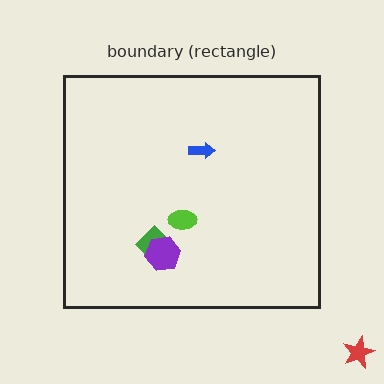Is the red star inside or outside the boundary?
Outside.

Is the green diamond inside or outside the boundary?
Inside.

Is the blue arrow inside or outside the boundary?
Inside.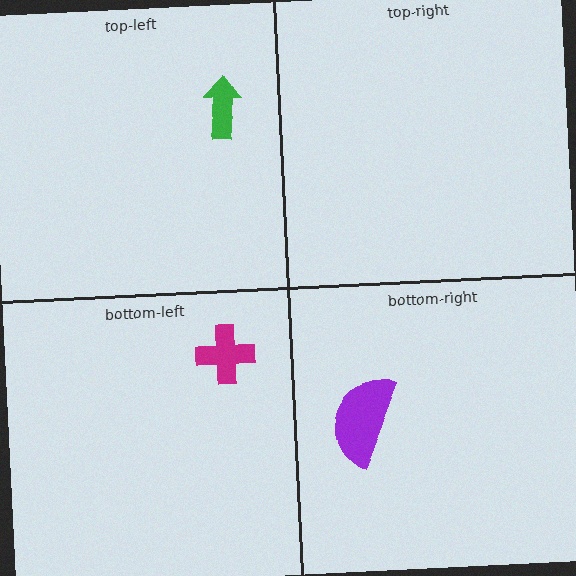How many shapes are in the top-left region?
1.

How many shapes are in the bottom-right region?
1.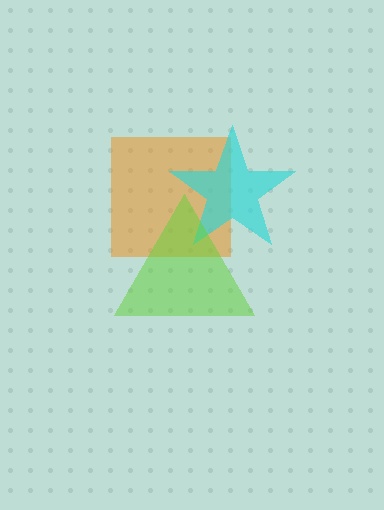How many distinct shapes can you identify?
There are 3 distinct shapes: an orange square, a cyan star, a lime triangle.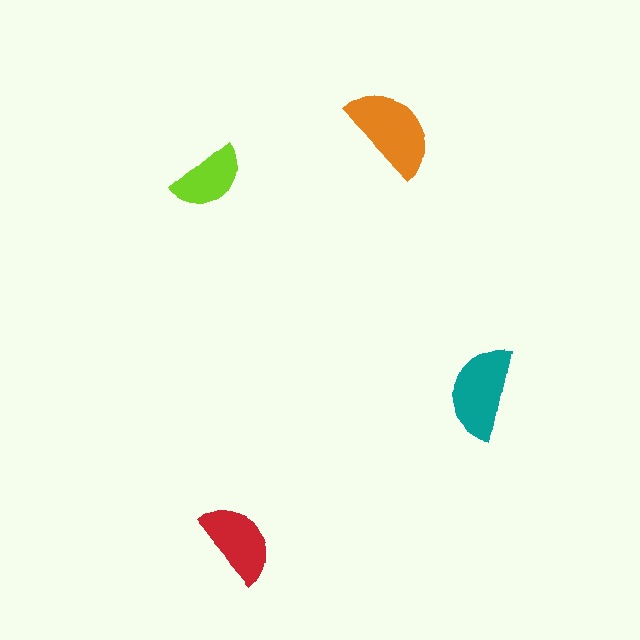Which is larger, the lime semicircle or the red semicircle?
The red one.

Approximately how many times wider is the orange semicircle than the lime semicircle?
About 1.5 times wider.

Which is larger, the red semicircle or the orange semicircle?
The orange one.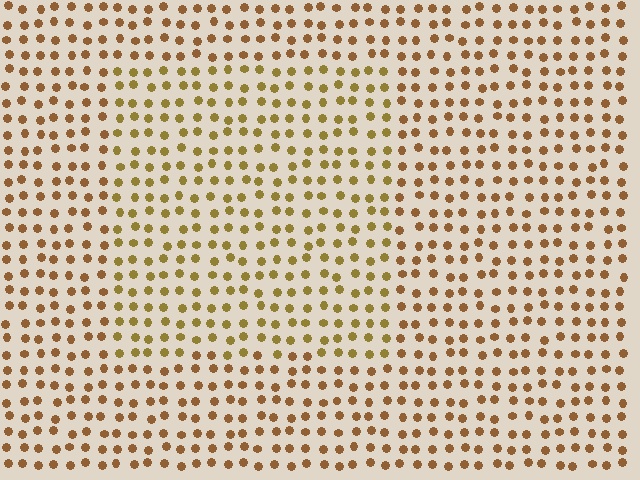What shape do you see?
I see a rectangle.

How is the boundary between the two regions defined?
The boundary is defined purely by a slight shift in hue (about 21 degrees). Spacing, size, and orientation are identical on both sides.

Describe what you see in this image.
The image is filled with small brown elements in a uniform arrangement. A rectangle-shaped region is visible where the elements are tinted to a slightly different hue, forming a subtle color boundary.